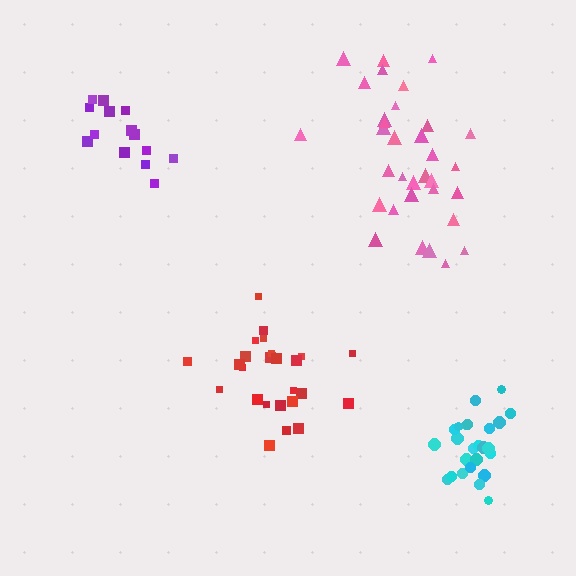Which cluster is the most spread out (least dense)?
Purple.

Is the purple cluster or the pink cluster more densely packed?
Pink.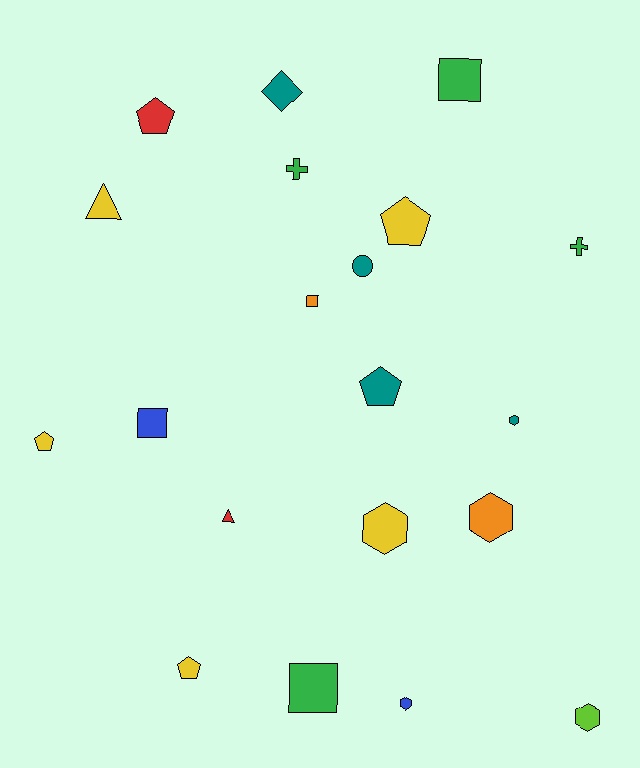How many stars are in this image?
There are no stars.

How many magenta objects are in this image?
There are no magenta objects.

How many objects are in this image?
There are 20 objects.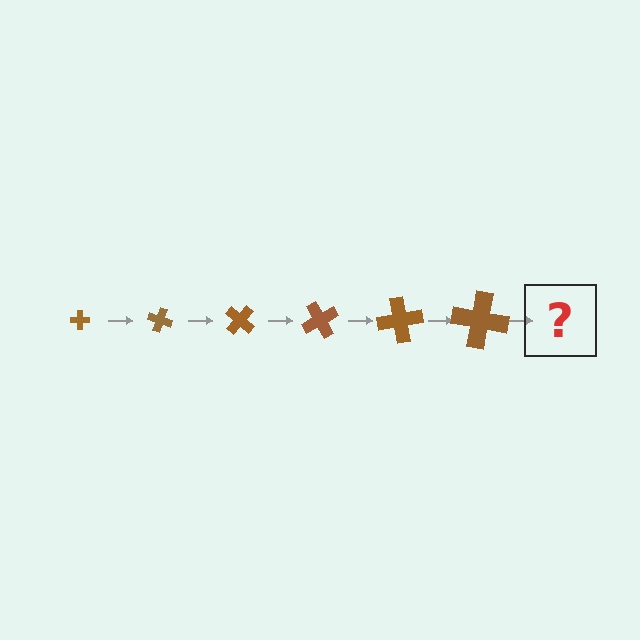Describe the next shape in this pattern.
It should be a cross, larger than the previous one and rotated 120 degrees from the start.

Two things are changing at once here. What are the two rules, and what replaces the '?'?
The two rules are that the cross grows larger each step and it rotates 20 degrees each step. The '?' should be a cross, larger than the previous one and rotated 120 degrees from the start.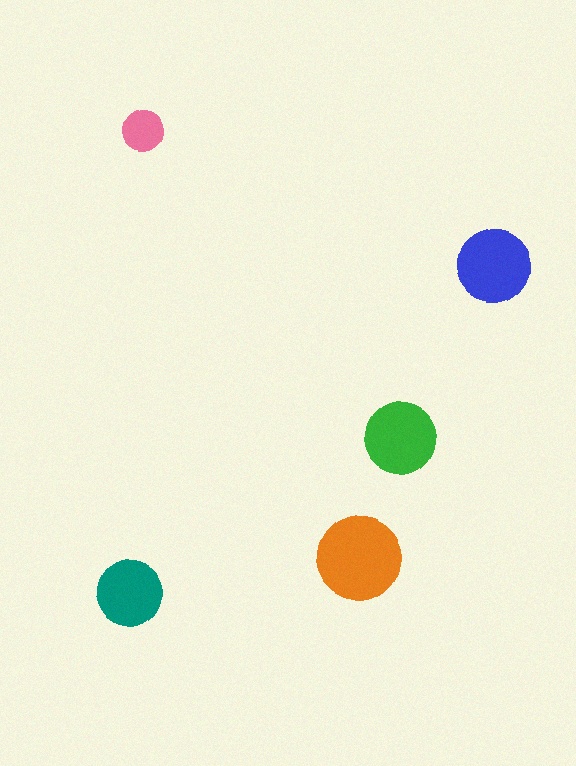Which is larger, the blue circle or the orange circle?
The orange one.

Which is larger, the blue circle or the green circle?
The blue one.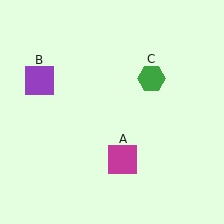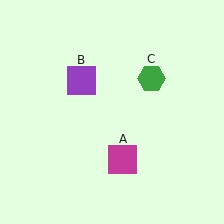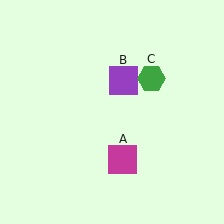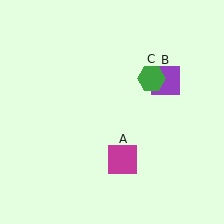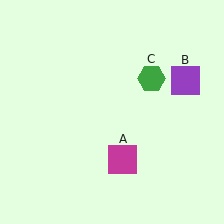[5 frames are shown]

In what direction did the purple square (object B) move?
The purple square (object B) moved right.